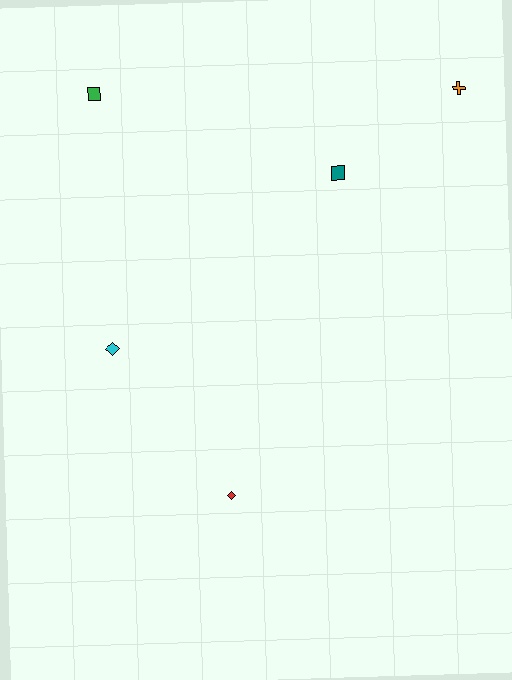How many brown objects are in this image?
There are no brown objects.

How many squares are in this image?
There are 2 squares.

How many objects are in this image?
There are 5 objects.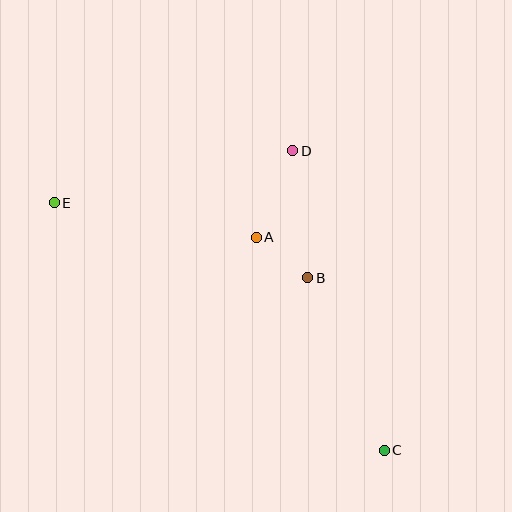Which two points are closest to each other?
Points A and B are closest to each other.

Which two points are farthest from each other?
Points C and E are farthest from each other.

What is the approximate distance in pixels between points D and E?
The distance between D and E is approximately 244 pixels.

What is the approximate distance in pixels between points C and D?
The distance between C and D is approximately 313 pixels.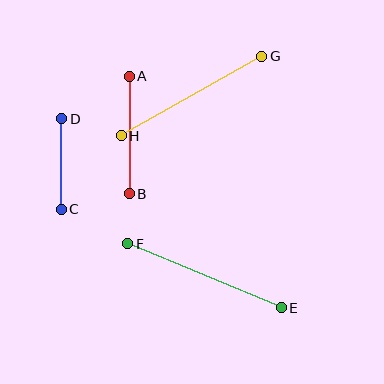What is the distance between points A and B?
The distance is approximately 118 pixels.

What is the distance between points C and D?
The distance is approximately 91 pixels.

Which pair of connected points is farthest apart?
Points E and F are farthest apart.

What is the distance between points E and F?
The distance is approximately 166 pixels.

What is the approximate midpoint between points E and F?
The midpoint is at approximately (204, 276) pixels.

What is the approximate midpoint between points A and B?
The midpoint is at approximately (129, 135) pixels.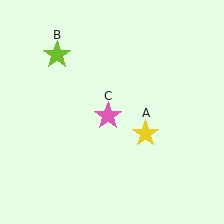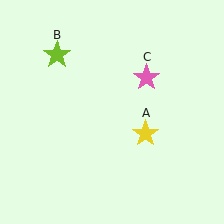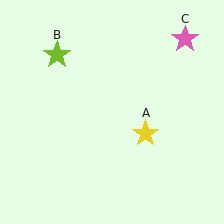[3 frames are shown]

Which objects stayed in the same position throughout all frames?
Yellow star (object A) and lime star (object B) remained stationary.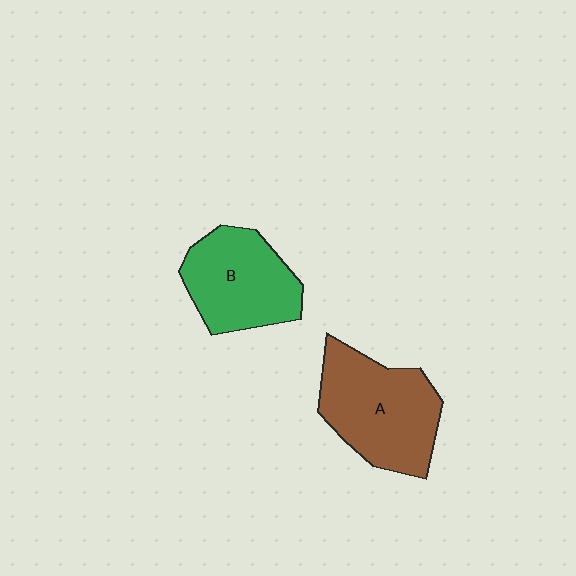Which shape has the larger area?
Shape A (brown).